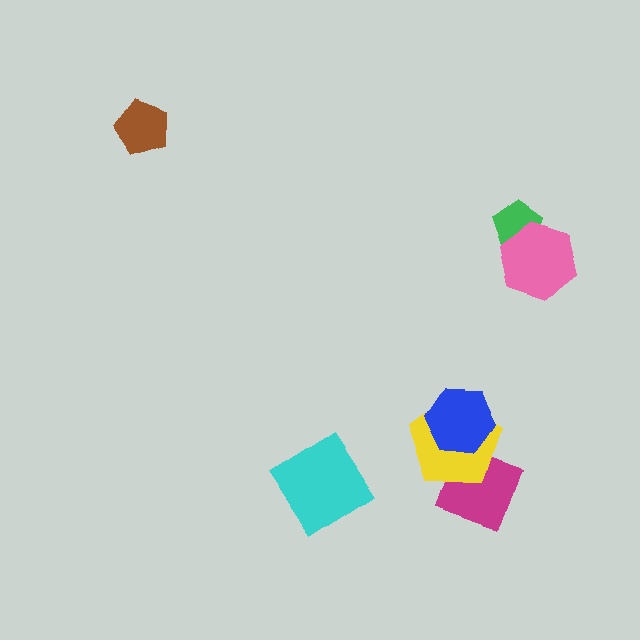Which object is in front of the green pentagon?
The pink hexagon is in front of the green pentagon.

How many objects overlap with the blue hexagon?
2 objects overlap with the blue hexagon.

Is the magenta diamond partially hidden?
Yes, it is partially covered by another shape.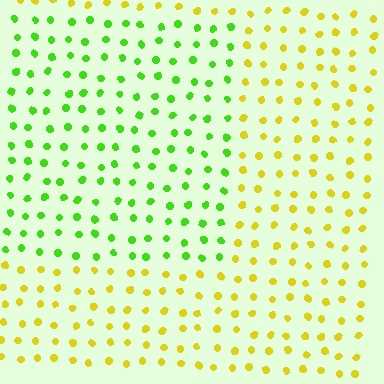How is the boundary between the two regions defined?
The boundary is defined purely by a slight shift in hue (about 52 degrees). Spacing, size, and orientation are identical on both sides.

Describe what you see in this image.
The image is filled with small yellow elements in a uniform arrangement. A rectangle-shaped region is visible where the elements are tinted to a slightly different hue, forming a subtle color boundary.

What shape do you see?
I see a rectangle.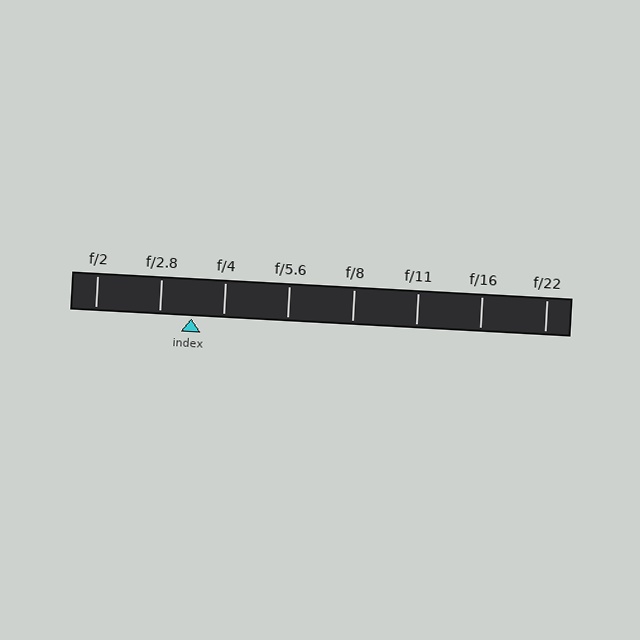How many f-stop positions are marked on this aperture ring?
There are 8 f-stop positions marked.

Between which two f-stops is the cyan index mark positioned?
The index mark is between f/2.8 and f/4.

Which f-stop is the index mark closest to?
The index mark is closest to f/4.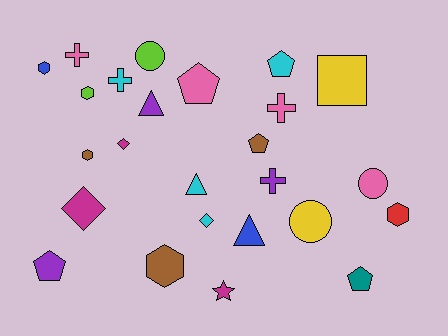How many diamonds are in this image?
There are 3 diamonds.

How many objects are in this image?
There are 25 objects.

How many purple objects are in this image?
There are 3 purple objects.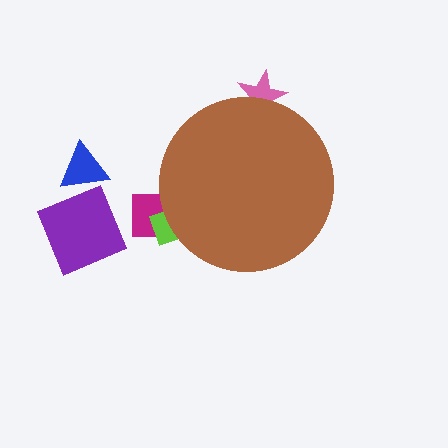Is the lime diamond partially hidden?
Yes, the lime diamond is partially hidden behind the brown circle.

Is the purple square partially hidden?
No, the purple square is fully visible.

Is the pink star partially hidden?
Yes, the pink star is partially hidden behind the brown circle.